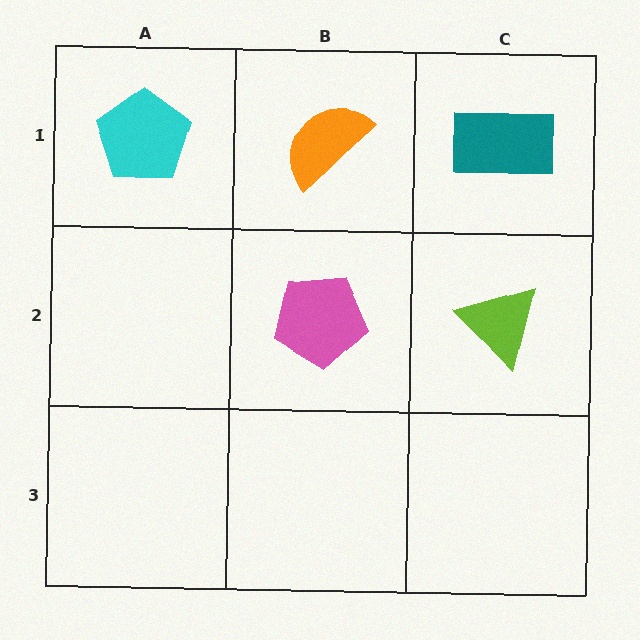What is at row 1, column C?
A teal rectangle.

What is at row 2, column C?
A lime triangle.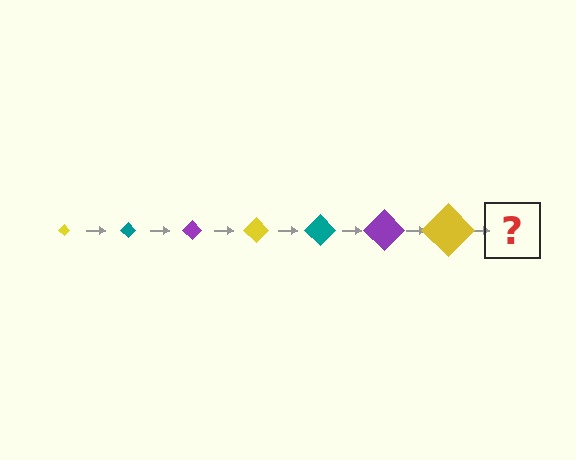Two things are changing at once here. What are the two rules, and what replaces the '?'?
The two rules are that the diamond grows larger each step and the color cycles through yellow, teal, and purple. The '?' should be a teal diamond, larger than the previous one.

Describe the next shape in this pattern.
It should be a teal diamond, larger than the previous one.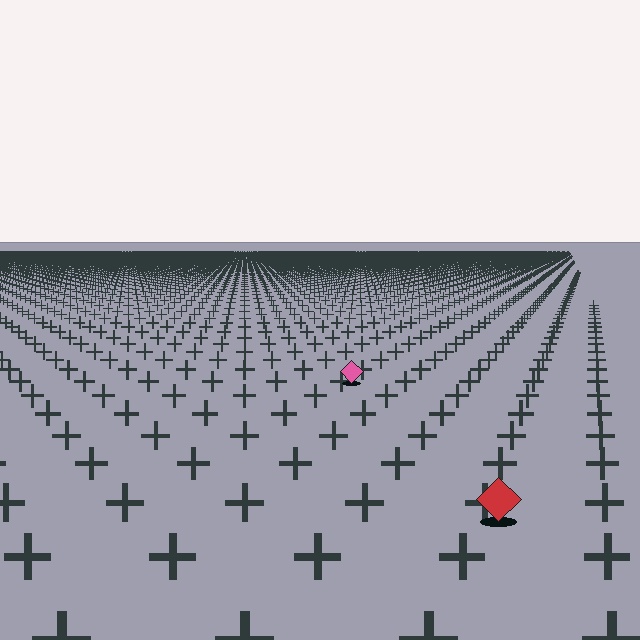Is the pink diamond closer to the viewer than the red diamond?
No. The red diamond is closer — you can tell from the texture gradient: the ground texture is coarser near it.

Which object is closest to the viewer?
The red diamond is closest. The texture marks near it are larger and more spread out.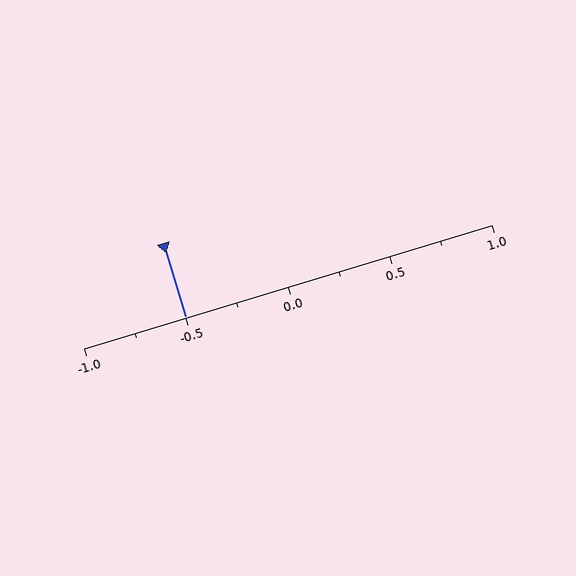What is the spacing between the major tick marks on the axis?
The major ticks are spaced 0.5 apart.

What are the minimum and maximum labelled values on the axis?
The axis runs from -1.0 to 1.0.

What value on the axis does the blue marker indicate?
The marker indicates approximately -0.5.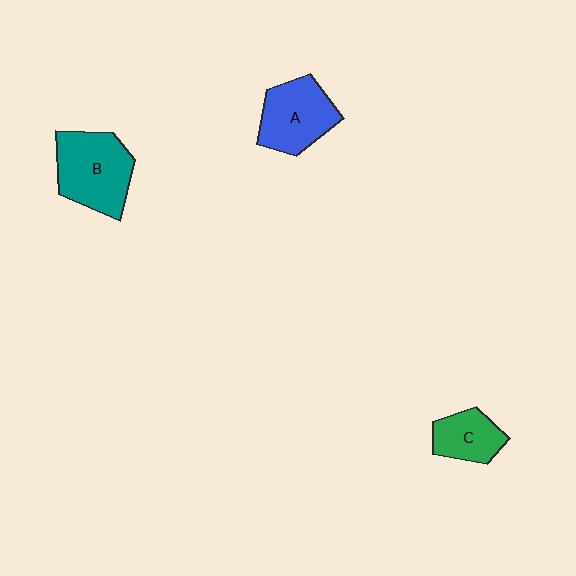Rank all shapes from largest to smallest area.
From largest to smallest: B (teal), A (blue), C (green).